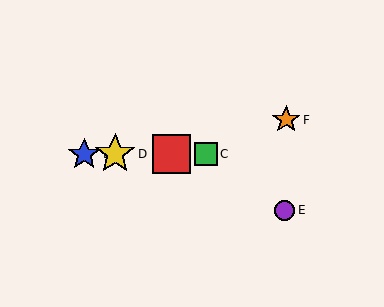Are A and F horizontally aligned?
No, A is at y≈154 and F is at y≈120.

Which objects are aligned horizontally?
Objects A, B, C, D are aligned horizontally.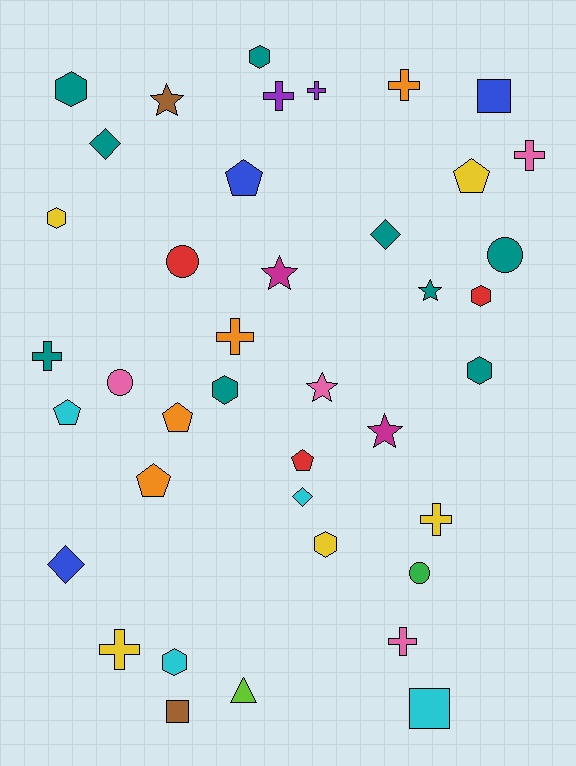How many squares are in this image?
There are 3 squares.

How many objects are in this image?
There are 40 objects.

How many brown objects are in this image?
There are 2 brown objects.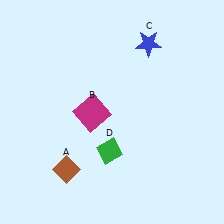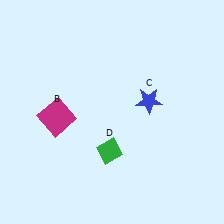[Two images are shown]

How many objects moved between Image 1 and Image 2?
3 objects moved between the two images.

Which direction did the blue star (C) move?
The blue star (C) moved down.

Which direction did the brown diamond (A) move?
The brown diamond (A) moved up.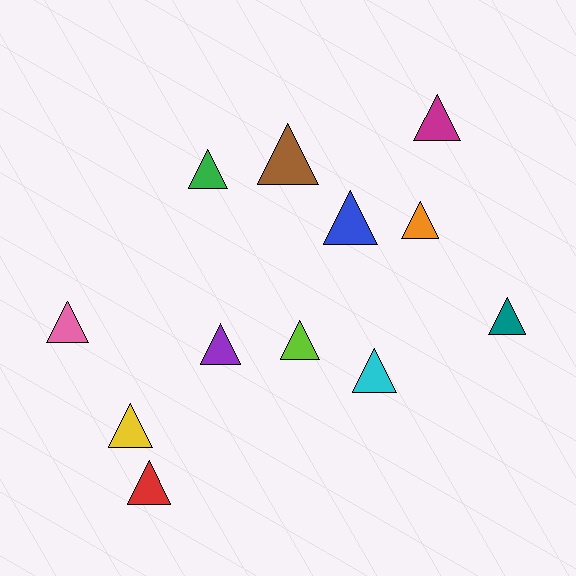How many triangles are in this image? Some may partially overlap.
There are 12 triangles.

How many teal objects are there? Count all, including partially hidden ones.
There is 1 teal object.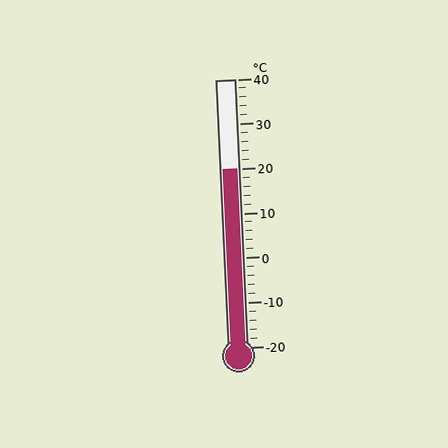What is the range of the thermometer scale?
The thermometer scale ranges from -20°C to 40°C.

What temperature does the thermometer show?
The thermometer shows approximately 20°C.